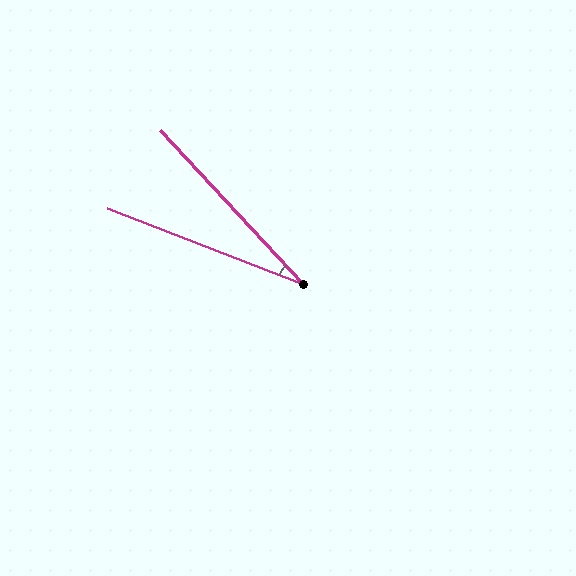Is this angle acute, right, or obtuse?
It is acute.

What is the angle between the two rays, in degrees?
Approximately 26 degrees.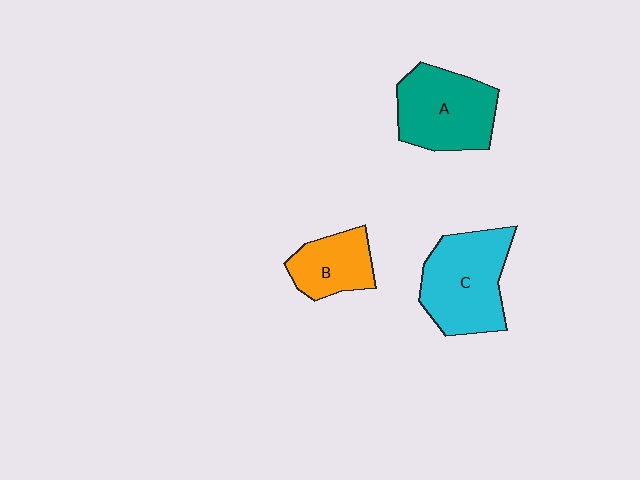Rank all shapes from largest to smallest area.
From largest to smallest: C (cyan), A (teal), B (orange).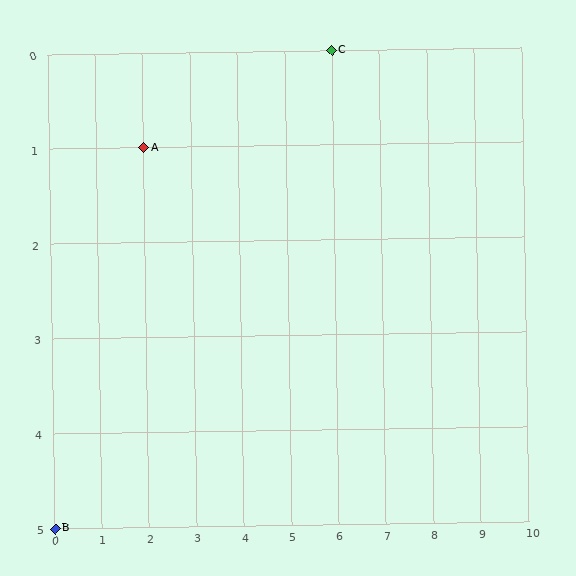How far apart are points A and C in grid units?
Points A and C are 4 columns and 1 row apart (about 4.1 grid units diagonally).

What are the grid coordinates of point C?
Point C is at grid coordinates (6, 0).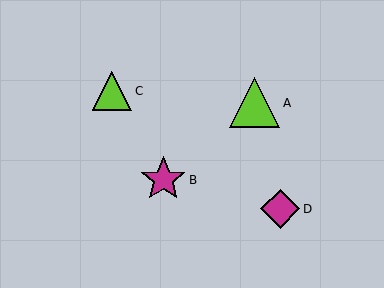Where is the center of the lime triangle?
The center of the lime triangle is at (255, 103).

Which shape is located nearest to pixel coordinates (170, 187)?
The magenta star (labeled B) at (163, 180) is nearest to that location.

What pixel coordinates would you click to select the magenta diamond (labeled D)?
Click at (280, 209) to select the magenta diamond D.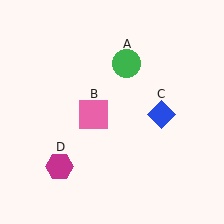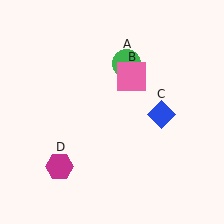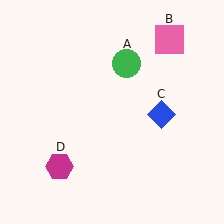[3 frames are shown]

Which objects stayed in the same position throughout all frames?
Green circle (object A) and blue diamond (object C) and magenta hexagon (object D) remained stationary.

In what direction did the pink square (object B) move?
The pink square (object B) moved up and to the right.